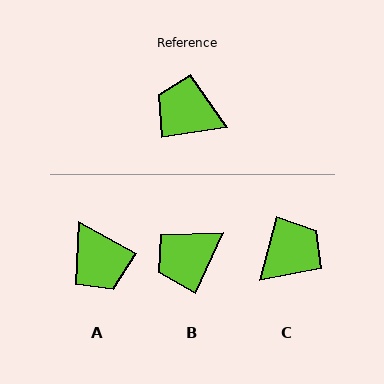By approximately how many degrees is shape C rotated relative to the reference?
Approximately 114 degrees clockwise.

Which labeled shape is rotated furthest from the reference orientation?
A, about 142 degrees away.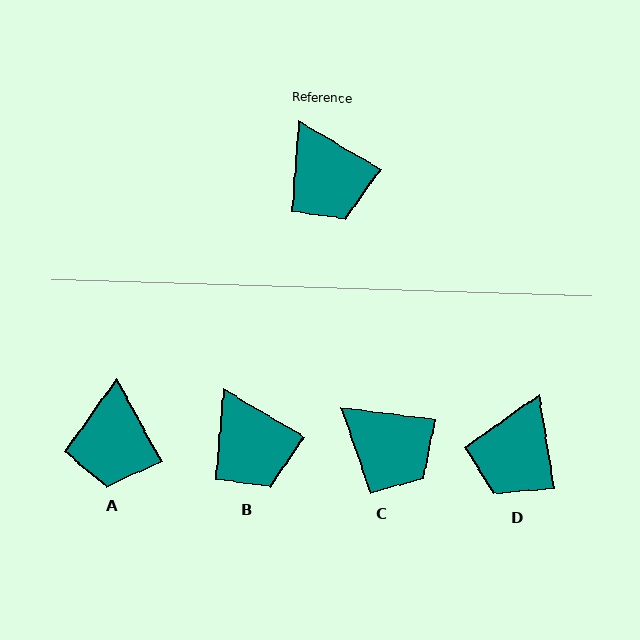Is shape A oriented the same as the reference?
No, it is off by about 31 degrees.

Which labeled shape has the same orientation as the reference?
B.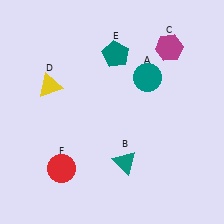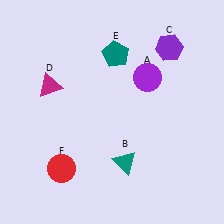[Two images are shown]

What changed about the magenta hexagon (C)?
In Image 1, C is magenta. In Image 2, it changed to purple.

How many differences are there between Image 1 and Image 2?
There are 3 differences between the two images.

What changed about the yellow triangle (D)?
In Image 1, D is yellow. In Image 2, it changed to magenta.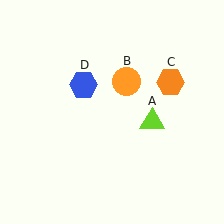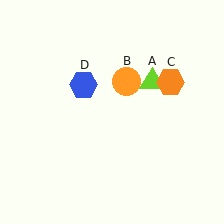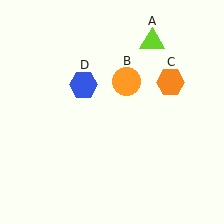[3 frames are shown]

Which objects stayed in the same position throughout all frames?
Orange circle (object B) and orange hexagon (object C) and blue hexagon (object D) remained stationary.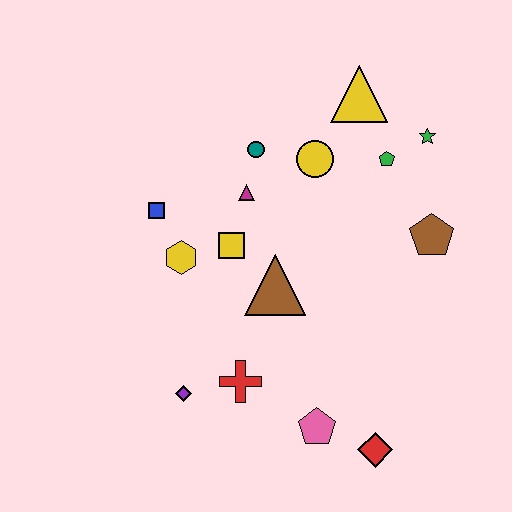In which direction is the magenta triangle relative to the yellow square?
The magenta triangle is above the yellow square.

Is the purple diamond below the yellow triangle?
Yes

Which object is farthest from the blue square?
The red diamond is farthest from the blue square.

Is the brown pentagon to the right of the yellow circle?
Yes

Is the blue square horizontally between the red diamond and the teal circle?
No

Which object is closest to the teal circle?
The magenta triangle is closest to the teal circle.